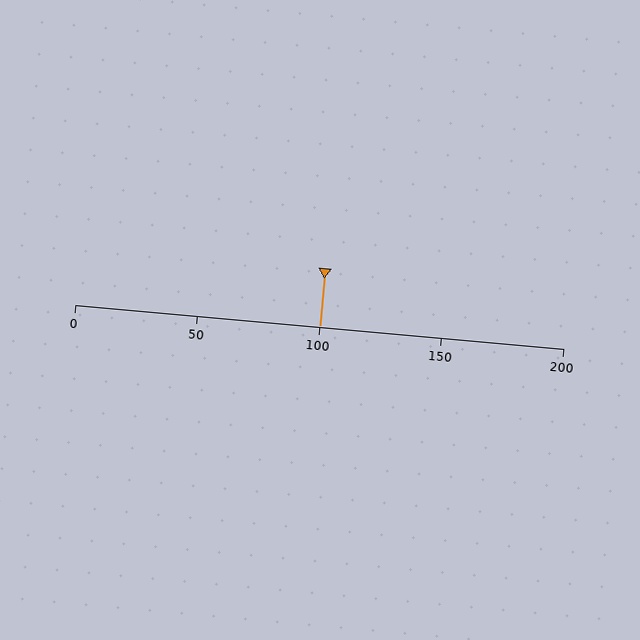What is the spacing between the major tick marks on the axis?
The major ticks are spaced 50 apart.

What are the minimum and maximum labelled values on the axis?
The axis runs from 0 to 200.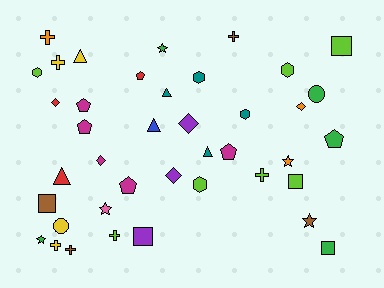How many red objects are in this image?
There are 3 red objects.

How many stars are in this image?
There are 5 stars.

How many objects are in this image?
There are 40 objects.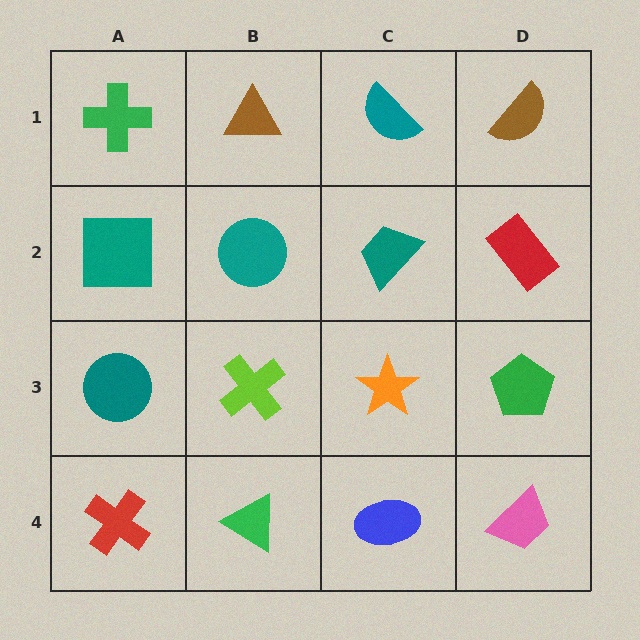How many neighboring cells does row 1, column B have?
3.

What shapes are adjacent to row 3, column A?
A teal square (row 2, column A), a red cross (row 4, column A), a lime cross (row 3, column B).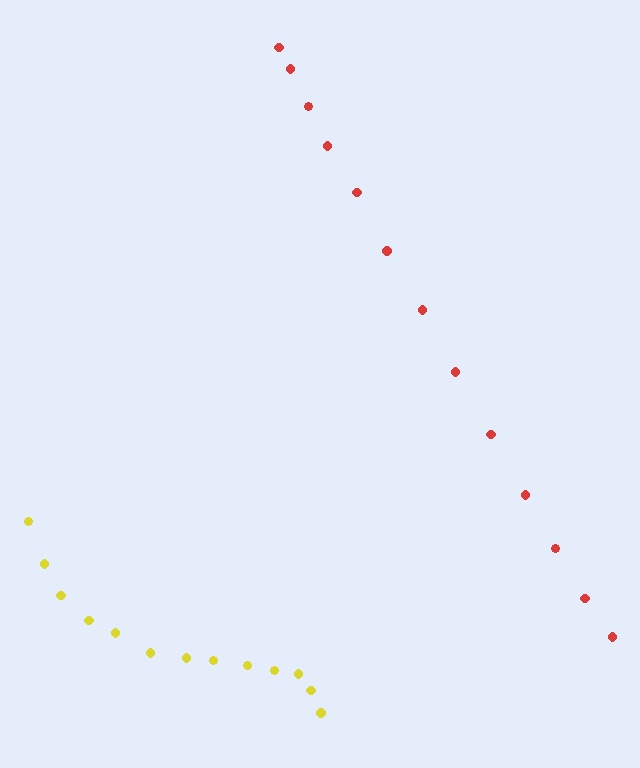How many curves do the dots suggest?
There are 2 distinct paths.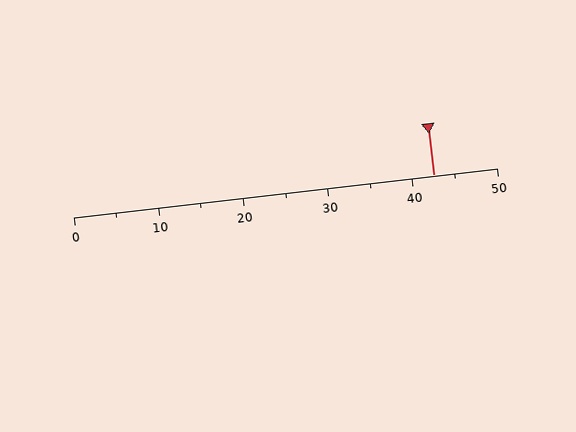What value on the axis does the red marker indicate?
The marker indicates approximately 42.5.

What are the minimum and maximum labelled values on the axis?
The axis runs from 0 to 50.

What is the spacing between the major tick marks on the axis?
The major ticks are spaced 10 apart.